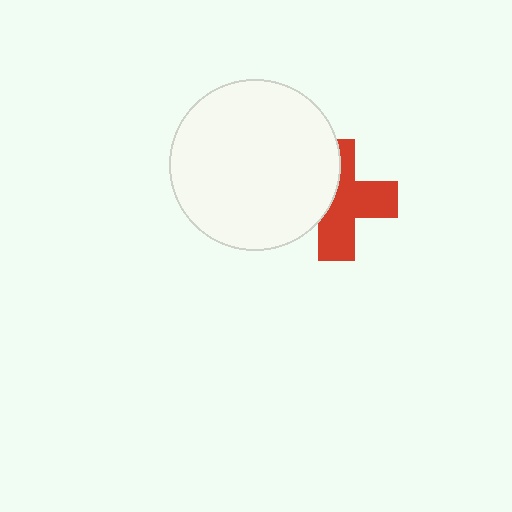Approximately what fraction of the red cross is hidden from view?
Roughly 40% of the red cross is hidden behind the white circle.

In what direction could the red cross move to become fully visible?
The red cross could move right. That would shift it out from behind the white circle entirely.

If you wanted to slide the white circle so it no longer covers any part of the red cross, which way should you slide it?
Slide it left — that is the most direct way to separate the two shapes.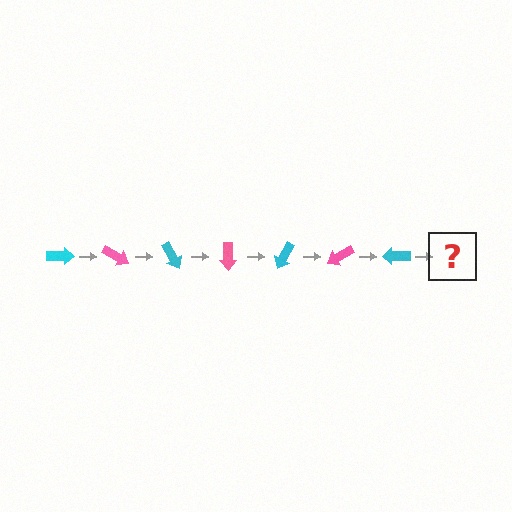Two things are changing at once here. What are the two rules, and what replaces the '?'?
The two rules are that it rotates 30 degrees each step and the color cycles through cyan and pink. The '?' should be a pink arrow, rotated 210 degrees from the start.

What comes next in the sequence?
The next element should be a pink arrow, rotated 210 degrees from the start.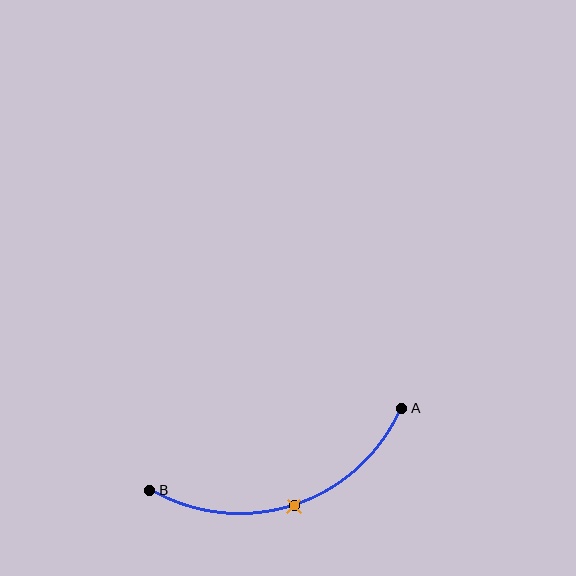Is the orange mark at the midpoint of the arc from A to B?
Yes. The orange mark lies on the arc at equal arc-length from both A and B — it is the arc midpoint.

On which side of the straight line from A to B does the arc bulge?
The arc bulges below the straight line connecting A and B.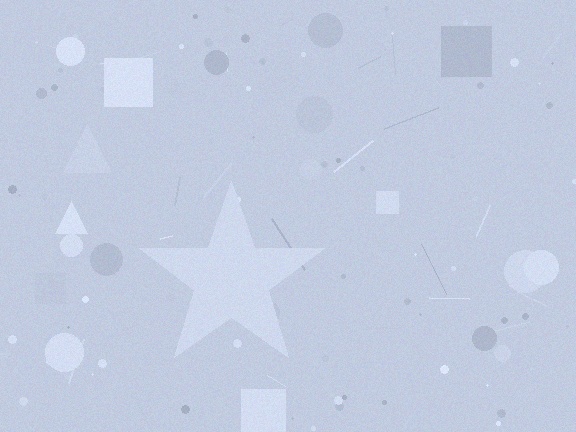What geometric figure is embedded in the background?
A star is embedded in the background.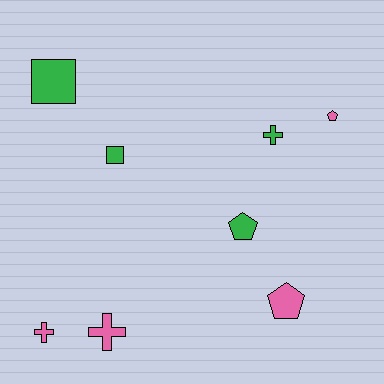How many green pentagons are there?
There is 1 green pentagon.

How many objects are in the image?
There are 8 objects.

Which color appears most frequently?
Green, with 4 objects.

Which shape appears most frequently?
Cross, with 3 objects.